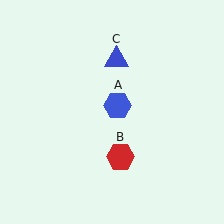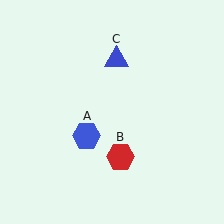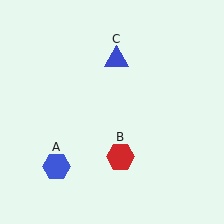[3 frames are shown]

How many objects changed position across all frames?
1 object changed position: blue hexagon (object A).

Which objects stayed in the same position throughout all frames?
Red hexagon (object B) and blue triangle (object C) remained stationary.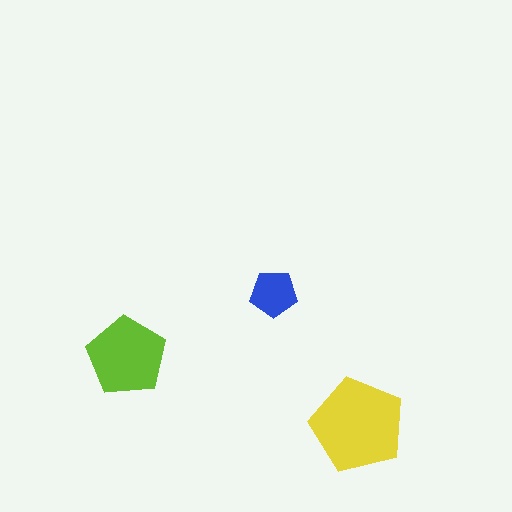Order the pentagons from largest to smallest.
the yellow one, the lime one, the blue one.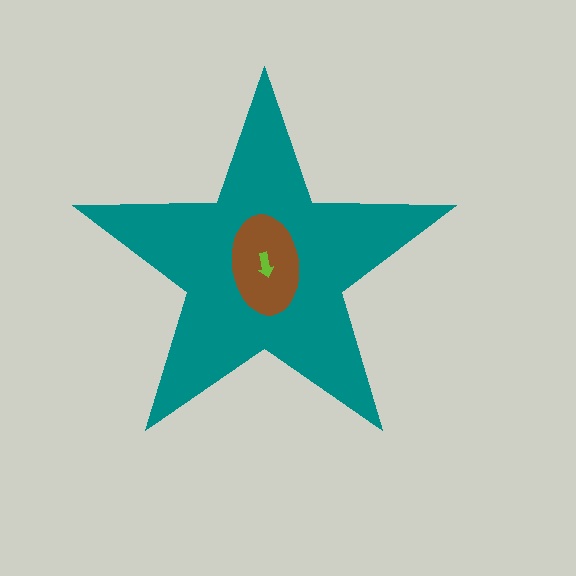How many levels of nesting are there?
3.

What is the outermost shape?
The teal star.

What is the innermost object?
The lime arrow.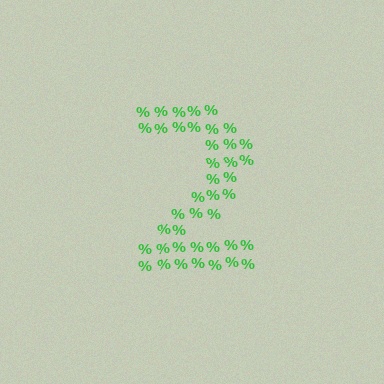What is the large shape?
The large shape is the digit 2.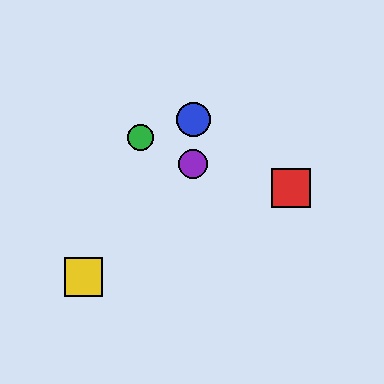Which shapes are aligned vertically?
The blue circle, the purple circle are aligned vertically.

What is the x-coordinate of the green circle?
The green circle is at x≈140.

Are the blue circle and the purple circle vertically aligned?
Yes, both are at x≈193.